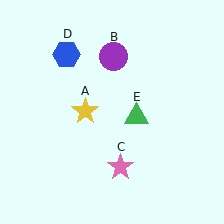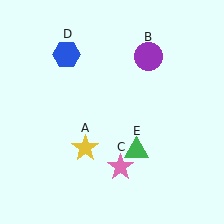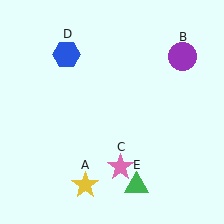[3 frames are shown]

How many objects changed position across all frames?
3 objects changed position: yellow star (object A), purple circle (object B), green triangle (object E).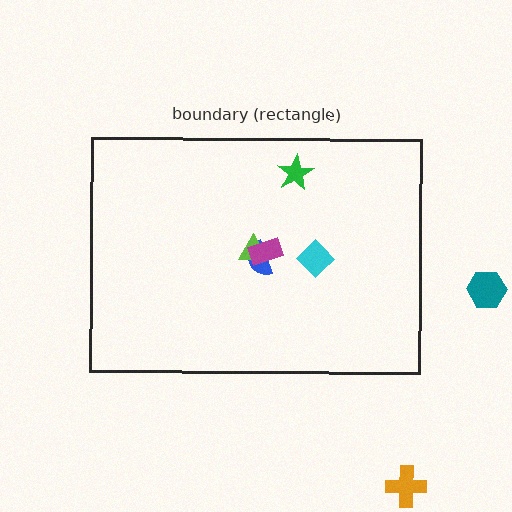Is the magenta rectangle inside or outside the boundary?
Inside.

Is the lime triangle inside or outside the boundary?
Inside.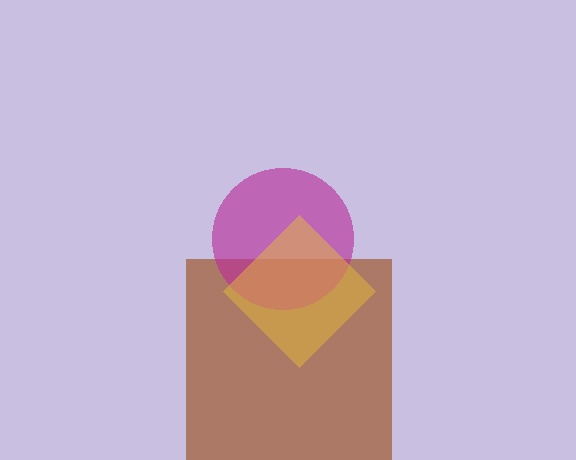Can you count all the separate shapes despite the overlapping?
Yes, there are 3 separate shapes.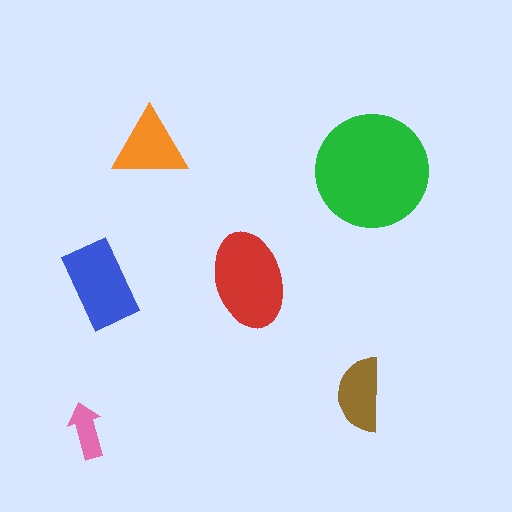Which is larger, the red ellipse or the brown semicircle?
The red ellipse.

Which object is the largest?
The green circle.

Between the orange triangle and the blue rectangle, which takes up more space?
The blue rectangle.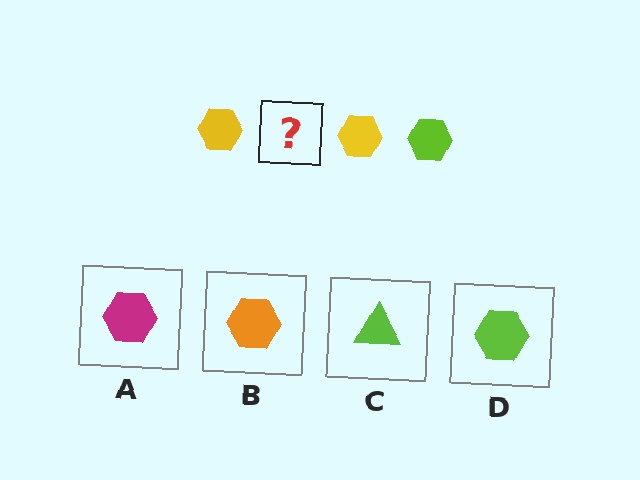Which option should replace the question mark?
Option D.